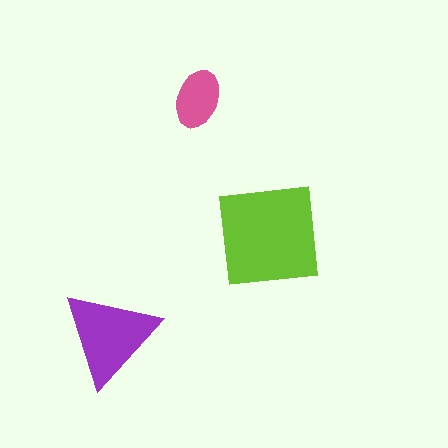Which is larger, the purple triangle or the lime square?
The lime square.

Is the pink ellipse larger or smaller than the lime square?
Smaller.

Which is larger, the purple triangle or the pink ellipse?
The purple triangle.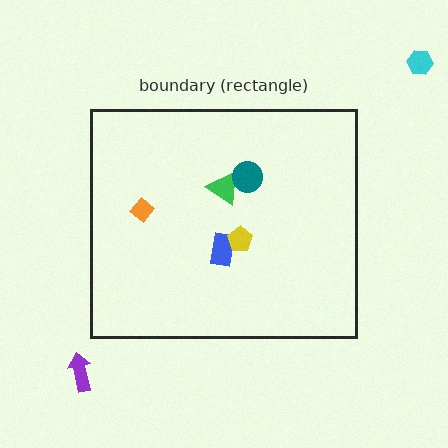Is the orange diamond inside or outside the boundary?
Inside.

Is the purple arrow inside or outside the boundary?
Outside.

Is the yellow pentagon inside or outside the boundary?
Inside.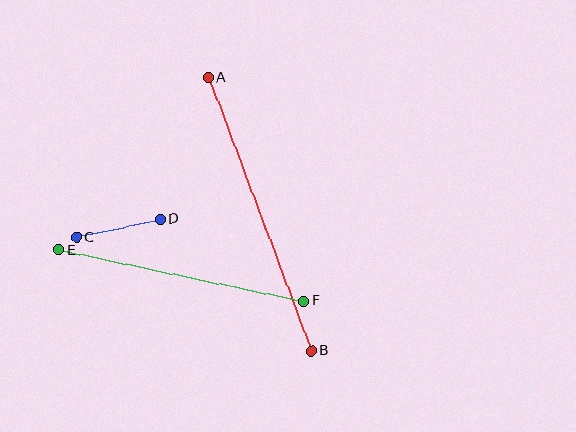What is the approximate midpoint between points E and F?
The midpoint is at approximately (181, 275) pixels.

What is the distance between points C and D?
The distance is approximately 86 pixels.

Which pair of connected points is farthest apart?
Points A and B are farthest apart.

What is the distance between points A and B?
The distance is approximately 292 pixels.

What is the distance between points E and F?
The distance is approximately 250 pixels.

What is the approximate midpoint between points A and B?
The midpoint is at approximately (260, 214) pixels.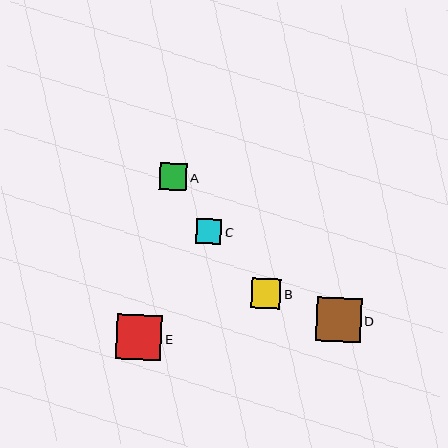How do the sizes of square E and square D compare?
Square E and square D are approximately the same size.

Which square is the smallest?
Square C is the smallest with a size of approximately 25 pixels.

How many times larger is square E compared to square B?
Square E is approximately 1.5 times the size of square B.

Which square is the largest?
Square E is the largest with a size of approximately 45 pixels.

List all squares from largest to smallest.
From largest to smallest: E, D, B, A, C.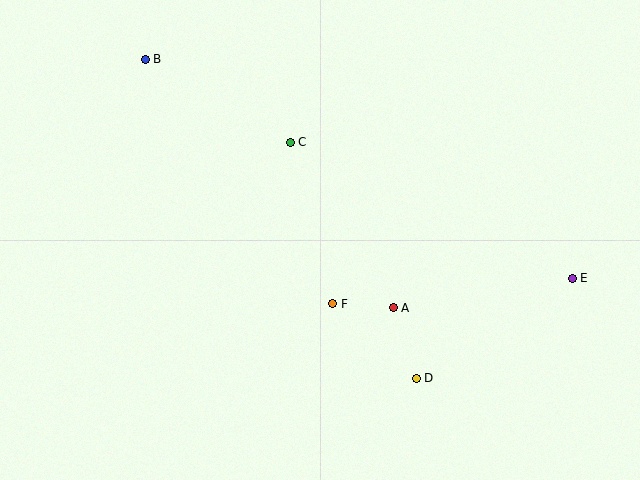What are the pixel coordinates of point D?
Point D is at (416, 378).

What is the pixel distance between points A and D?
The distance between A and D is 74 pixels.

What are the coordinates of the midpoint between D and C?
The midpoint between D and C is at (353, 260).